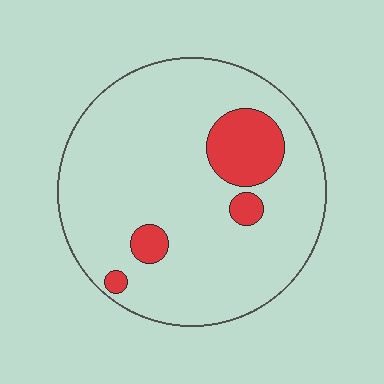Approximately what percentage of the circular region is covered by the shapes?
Approximately 15%.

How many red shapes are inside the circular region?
4.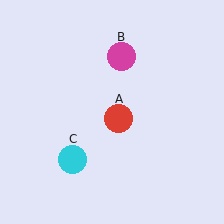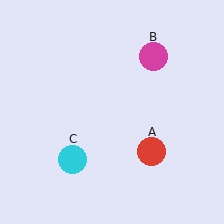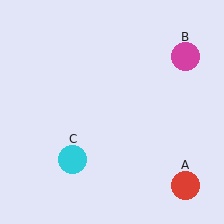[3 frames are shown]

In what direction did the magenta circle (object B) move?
The magenta circle (object B) moved right.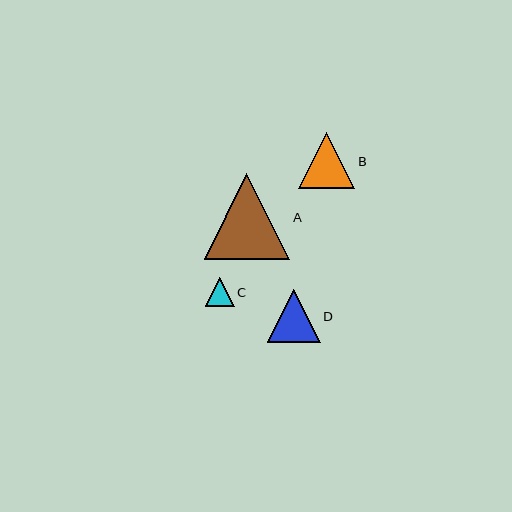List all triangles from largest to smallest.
From largest to smallest: A, B, D, C.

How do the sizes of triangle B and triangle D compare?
Triangle B and triangle D are approximately the same size.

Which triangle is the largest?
Triangle A is the largest with a size of approximately 86 pixels.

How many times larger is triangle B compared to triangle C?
Triangle B is approximately 2.0 times the size of triangle C.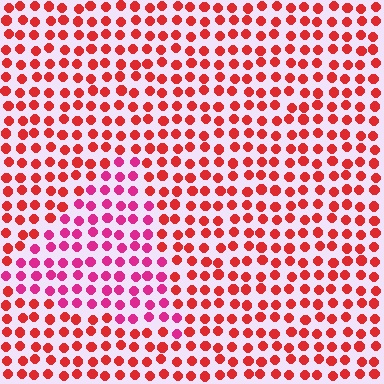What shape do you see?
I see a triangle.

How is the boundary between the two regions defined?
The boundary is defined purely by a slight shift in hue (about 33 degrees). Spacing, size, and orientation are identical on both sides.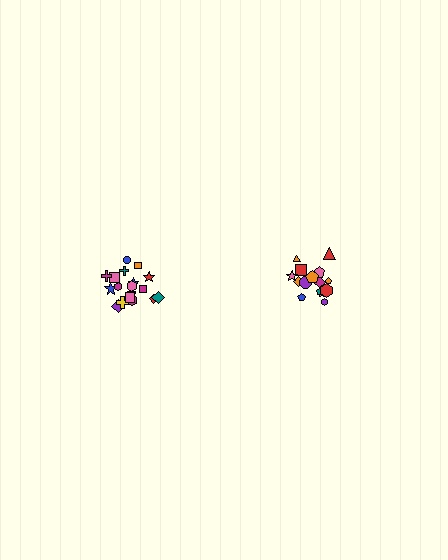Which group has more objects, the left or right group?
The left group.